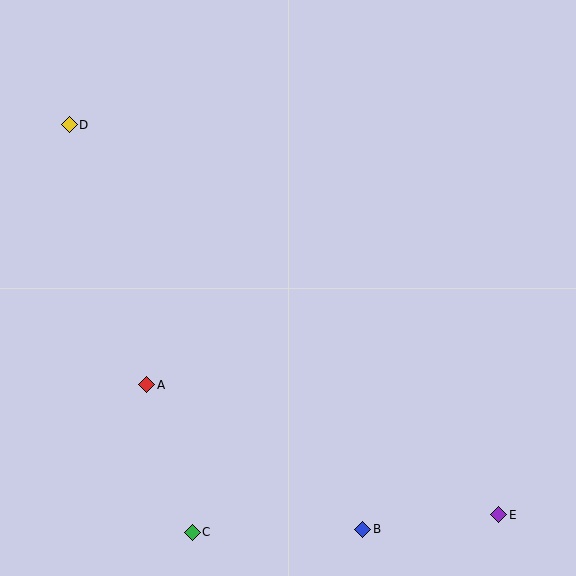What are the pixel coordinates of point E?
Point E is at (499, 515).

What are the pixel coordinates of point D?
Point D is at (69, 125).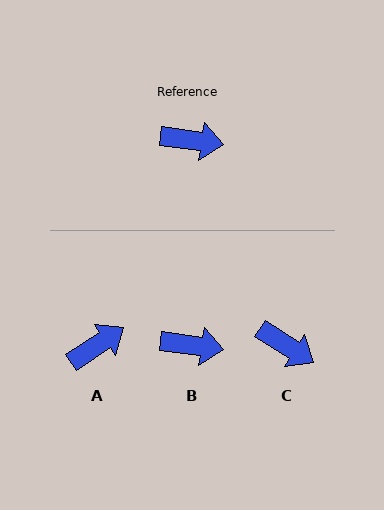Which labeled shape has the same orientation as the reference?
B.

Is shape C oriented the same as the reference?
No, it is off by about 25 degrees.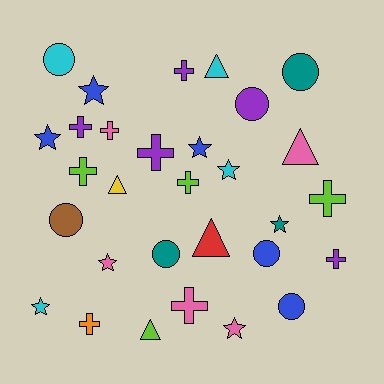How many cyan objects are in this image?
There are 4 cyan objects.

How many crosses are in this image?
There are 10 crosses.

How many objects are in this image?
There are 30 objects.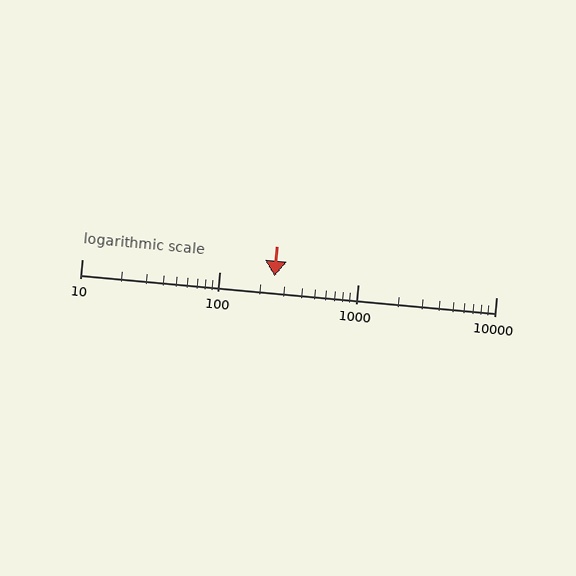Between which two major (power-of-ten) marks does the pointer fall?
The pointer is between 100 and 1000.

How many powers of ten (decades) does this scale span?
The scale spans 3 decades, from 10 to 10000.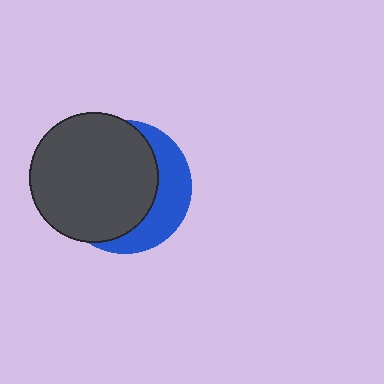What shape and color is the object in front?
The object in front is a dark gray circle.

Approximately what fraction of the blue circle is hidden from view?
Roughly 67% of the blue circle is hidden behind the dark gray circle.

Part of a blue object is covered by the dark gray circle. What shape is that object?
It is a circle.